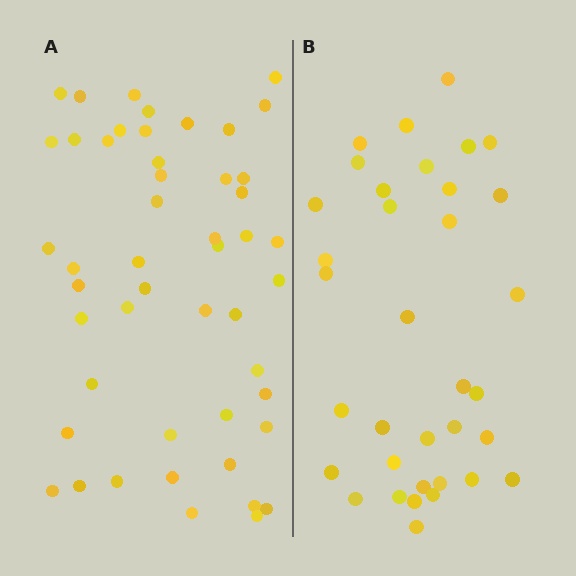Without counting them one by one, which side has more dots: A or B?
Region A (the left region) has more dots.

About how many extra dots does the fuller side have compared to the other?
Region A has approximately 15 more dots than region B.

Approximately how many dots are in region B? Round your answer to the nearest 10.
About 40 dots. (The exact count is 35, which rounds to 40.)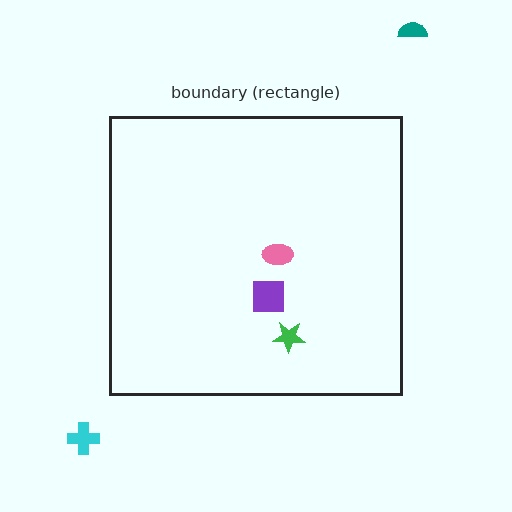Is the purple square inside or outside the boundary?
Inside.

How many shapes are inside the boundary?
3 inside, 2 outside.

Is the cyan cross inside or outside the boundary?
Outside.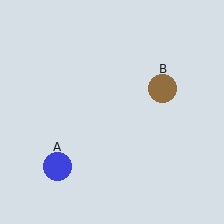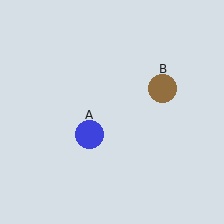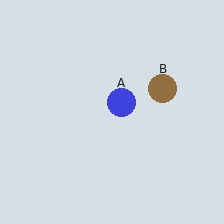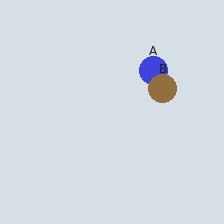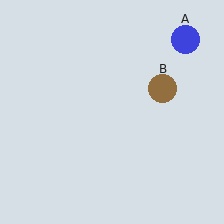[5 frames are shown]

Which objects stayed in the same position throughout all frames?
Brown circle (object B) remained stationary.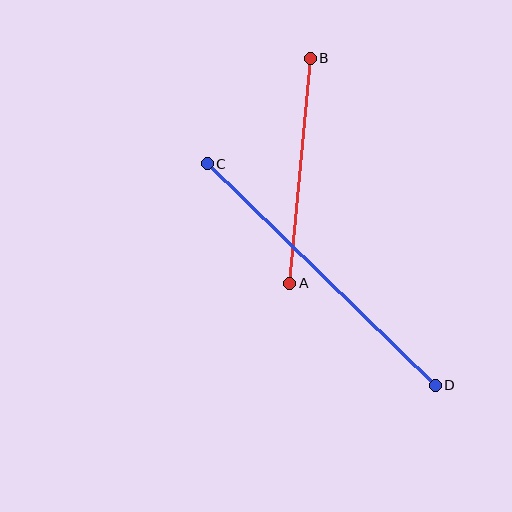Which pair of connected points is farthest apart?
Points C and D are farthest apart.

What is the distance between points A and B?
The distance is approximately 226 pixels.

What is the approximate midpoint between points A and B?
The midpoint is at approximately (300, 171) pixels.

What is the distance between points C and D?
The distance is approximately 318 pixels.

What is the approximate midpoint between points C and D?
The midpoint is at approximately (321, 275) pixels.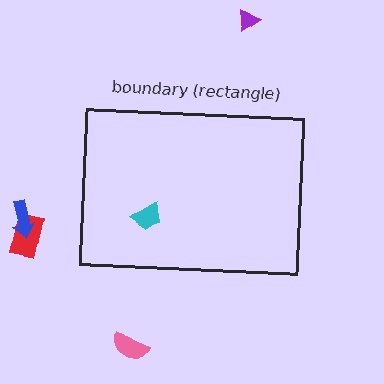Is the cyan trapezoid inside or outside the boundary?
Inside.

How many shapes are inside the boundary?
1 inside, 4 outside.